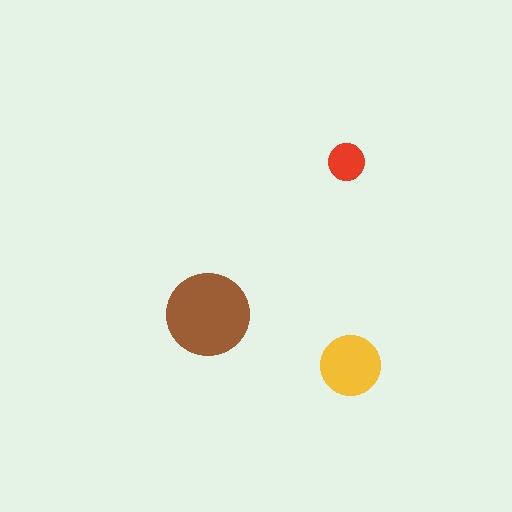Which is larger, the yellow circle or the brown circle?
The brown one.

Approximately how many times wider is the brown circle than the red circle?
About 2.5 times wider.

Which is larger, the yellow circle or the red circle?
The yellow one.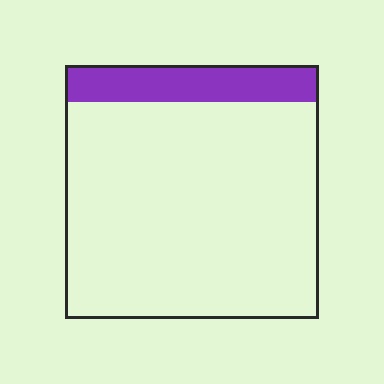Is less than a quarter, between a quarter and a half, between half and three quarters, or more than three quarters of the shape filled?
Less than a quarter.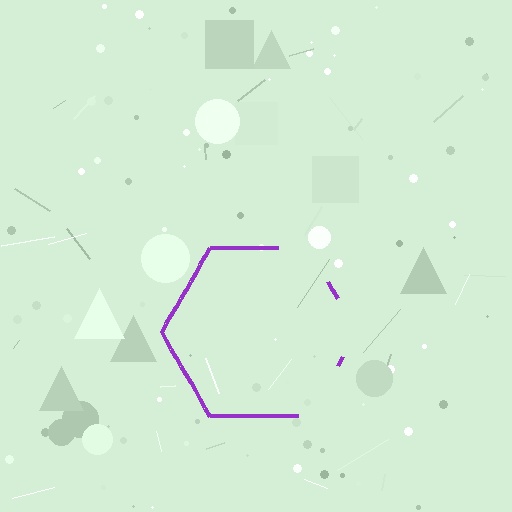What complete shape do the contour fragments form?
The contour fragments form a hexagon.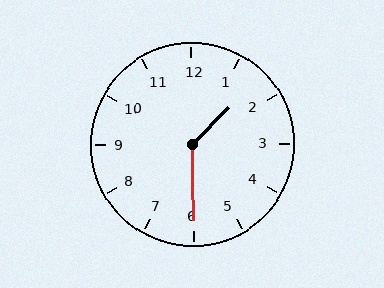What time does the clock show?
1:30.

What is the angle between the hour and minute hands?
Approximately 135 degrees.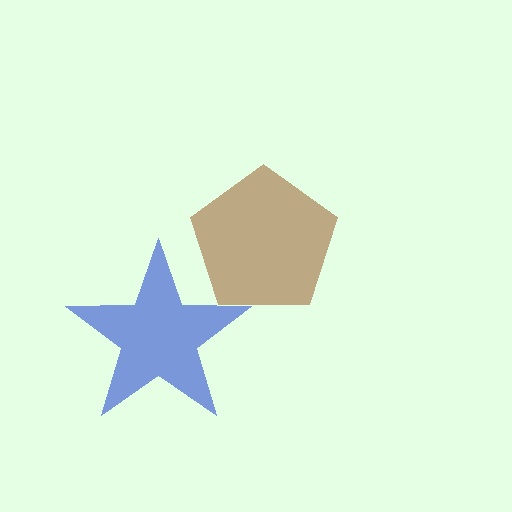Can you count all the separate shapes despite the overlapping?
Yes, there are 2 separate shapes.